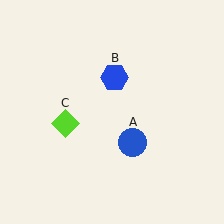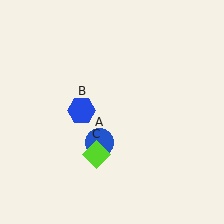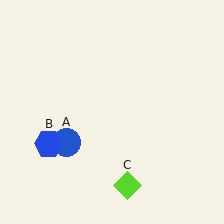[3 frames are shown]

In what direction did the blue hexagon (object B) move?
The blue hexagon (object B) moved down and to the left.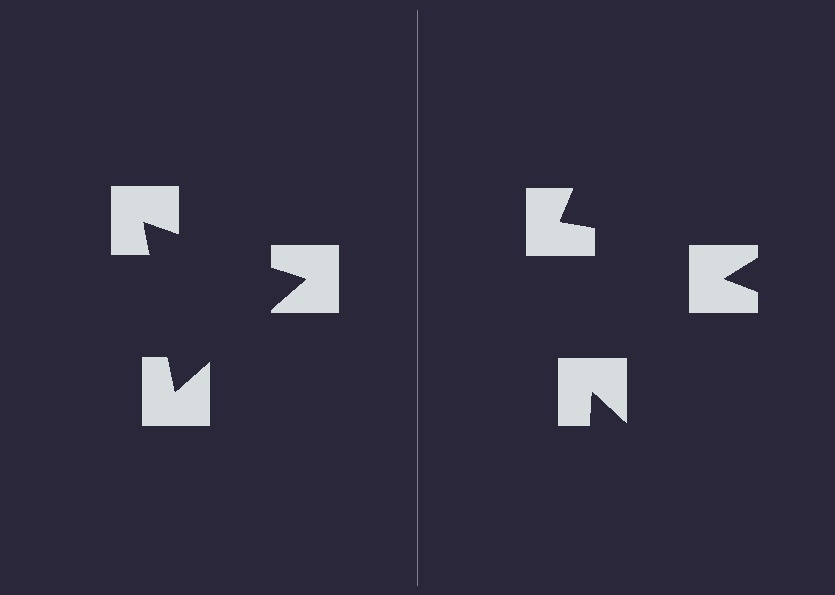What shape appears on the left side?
An illusory triangle.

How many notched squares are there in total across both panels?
6 — 3 on each side.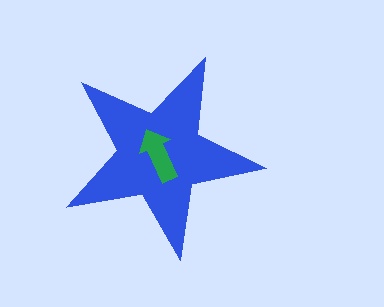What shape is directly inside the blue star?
The green arrow.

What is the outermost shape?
The blue star.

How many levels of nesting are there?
2.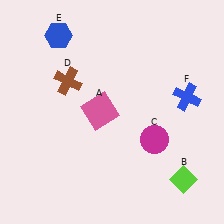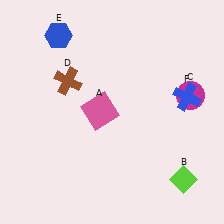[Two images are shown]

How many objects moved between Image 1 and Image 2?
1 object moved between the two images.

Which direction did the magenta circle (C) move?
The magenta circle (C) moved up.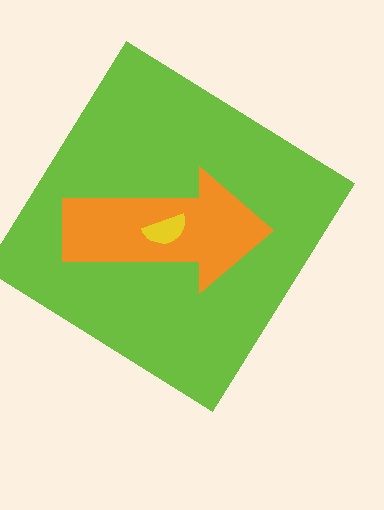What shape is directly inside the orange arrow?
The yellow semicircle.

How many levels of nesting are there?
3.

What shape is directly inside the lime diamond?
The orange arrow.